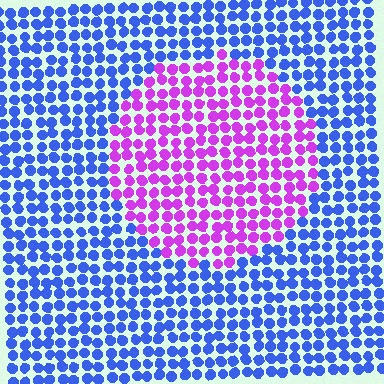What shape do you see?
I see a circle.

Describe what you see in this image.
The image is filled with small blue elements in a uniform arrangement. A circle-shaped region is visible where the elements are tinted to a slightly different hue, forming a subtle color boundary.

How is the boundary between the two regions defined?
The boundary is defined purely by a slight shift in hue (about 66 degrees). Spacing, size, and orientation are identical on both sides.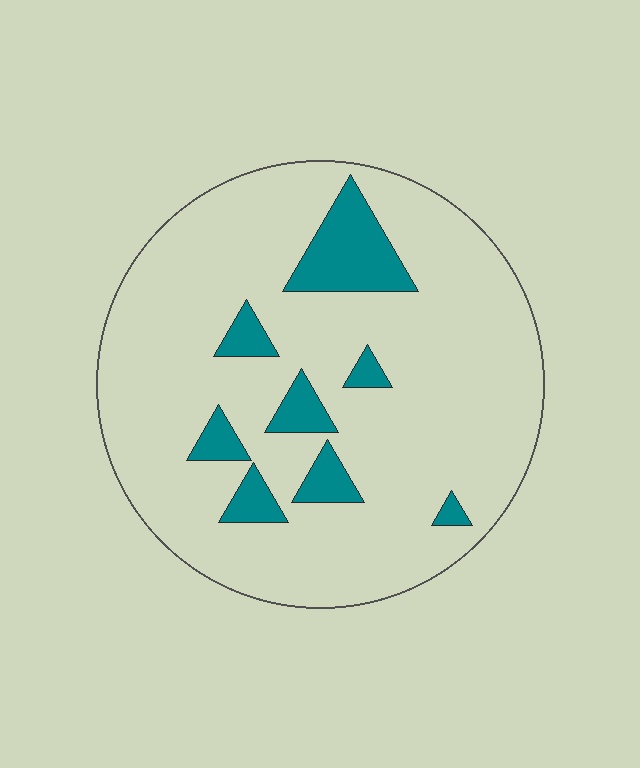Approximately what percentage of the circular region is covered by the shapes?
Approximately 15%.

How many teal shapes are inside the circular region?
8.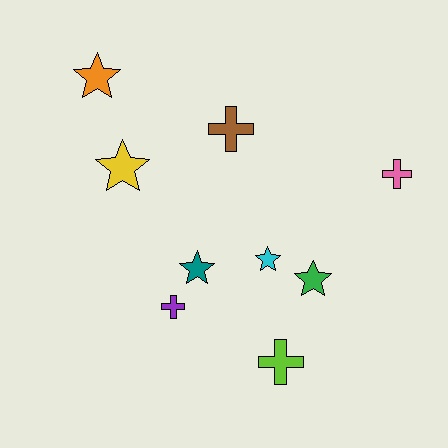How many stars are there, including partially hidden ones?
There are 5 stars.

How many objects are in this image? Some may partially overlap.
There are 9 objects.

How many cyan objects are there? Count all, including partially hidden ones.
There is 1 cyan object.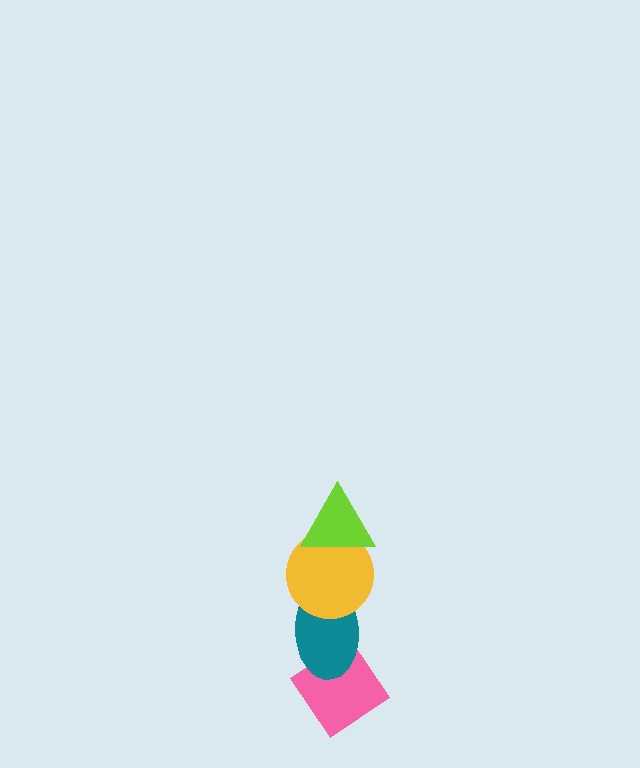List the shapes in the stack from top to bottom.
From top to bottom: the lime triangle, the yellow circle, the teal ellipse, the pink diamond.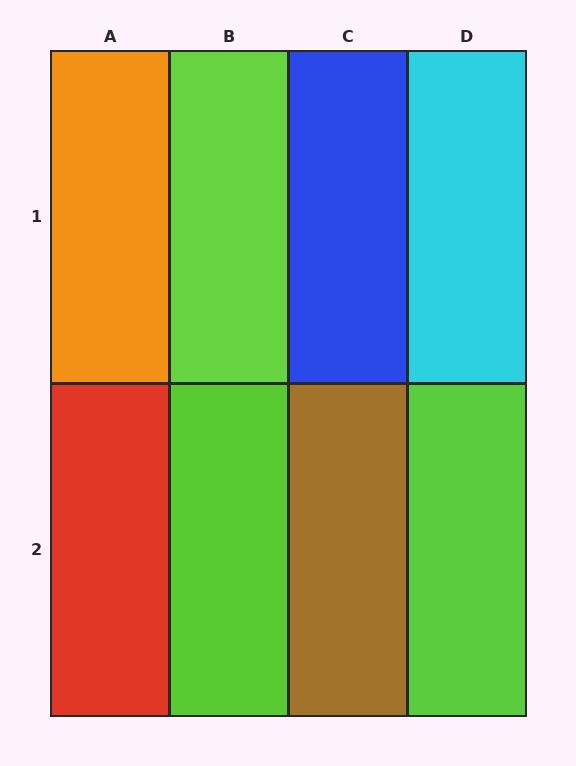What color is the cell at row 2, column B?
Lime.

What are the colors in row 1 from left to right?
Orange, lime, blue, cyan.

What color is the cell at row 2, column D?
Lime.